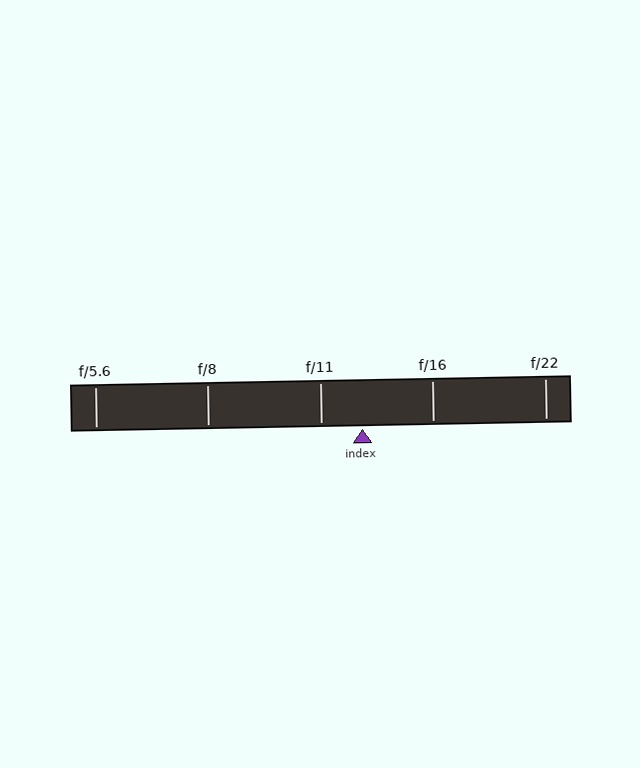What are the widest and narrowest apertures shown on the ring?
The widest aperture shown is f/5.6 and the narrowest is f/22.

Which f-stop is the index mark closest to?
The index mark is closest to f/11.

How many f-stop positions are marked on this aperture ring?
There are 5 f-stop positions marked.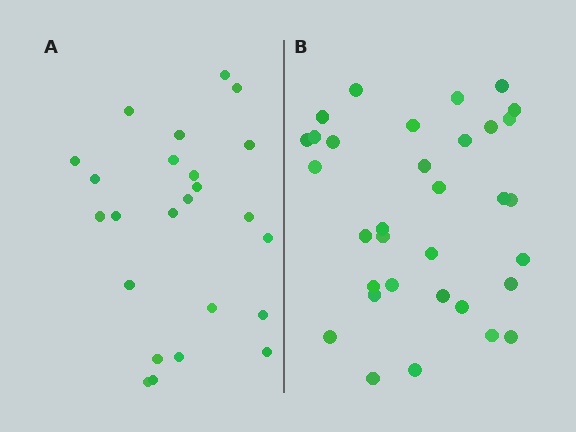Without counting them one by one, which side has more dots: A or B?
Region B (the right region) has more dots.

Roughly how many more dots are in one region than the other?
Region B has roughly 8 or so more dots than region A.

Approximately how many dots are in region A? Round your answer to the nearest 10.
About 20 dots. (The exact count is 24, which rounds to 20.)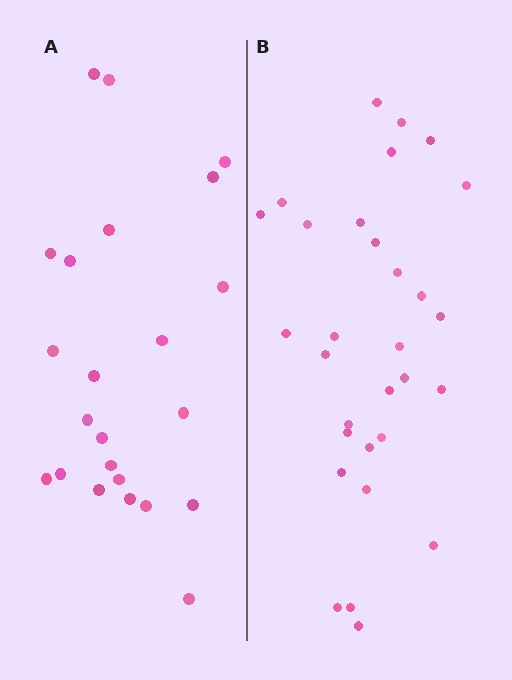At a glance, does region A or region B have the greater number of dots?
Region B (the right region) has more dots.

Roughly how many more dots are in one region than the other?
Region B has roughly 8 or so more dots than region A.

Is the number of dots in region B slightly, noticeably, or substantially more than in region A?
Region B has noticeably more, but not dramatically so. The ratio is roughly 1.3 to 1.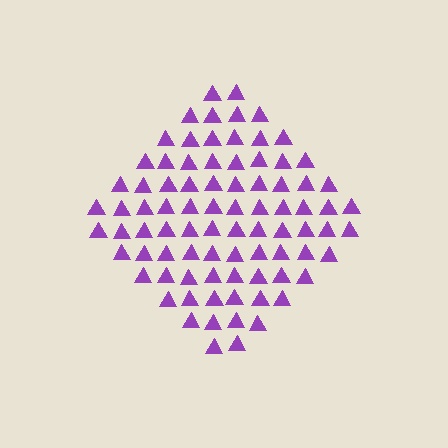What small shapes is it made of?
It is made of small triangles.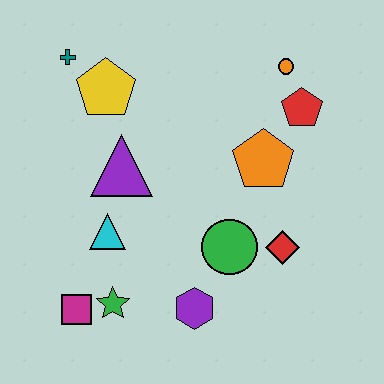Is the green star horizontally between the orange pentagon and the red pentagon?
No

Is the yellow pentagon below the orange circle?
Yes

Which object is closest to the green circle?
The red diamond is closest to the green circle.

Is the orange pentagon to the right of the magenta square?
Yes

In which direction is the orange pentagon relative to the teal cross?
The orange pentagon is to the right of the teal cross.